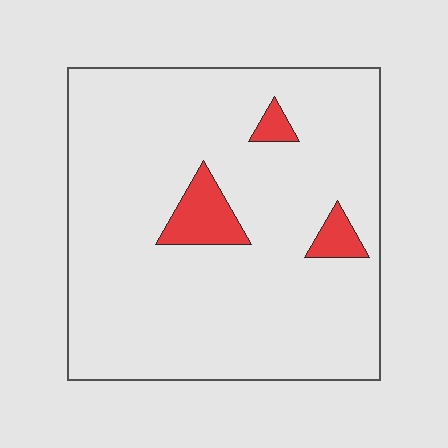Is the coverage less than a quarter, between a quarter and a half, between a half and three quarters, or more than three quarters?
Less than a quarter.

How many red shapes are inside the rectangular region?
3.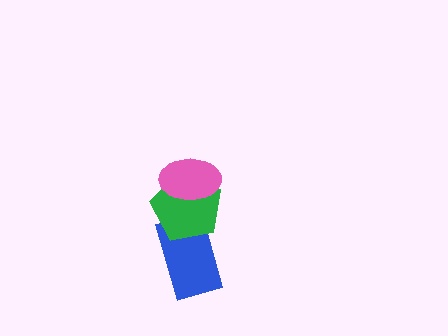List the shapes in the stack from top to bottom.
From top to bottom: the pink ellipse, the green pentagon, the blue rectangle.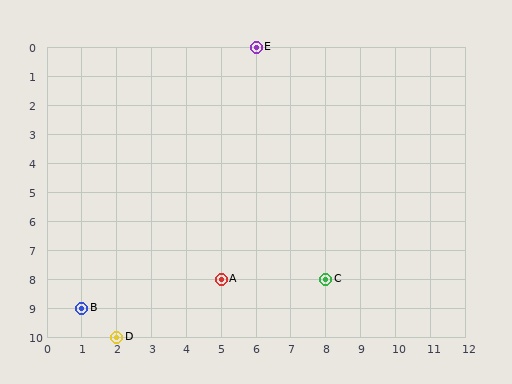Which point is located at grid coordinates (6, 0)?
Point E is at (6, 0).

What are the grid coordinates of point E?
Point E is at grid coordinates (6, 0).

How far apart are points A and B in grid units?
Points A and B are 4 columns and 1 row apart (about 4.1 grid units diagonally).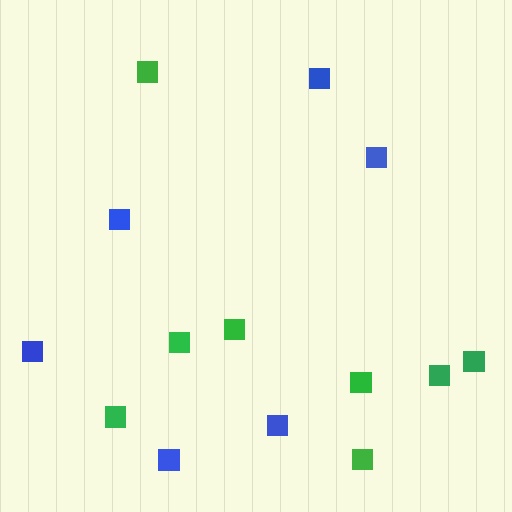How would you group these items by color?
There are 2 groups: one group of blue squares (6) and one group of green squares (8).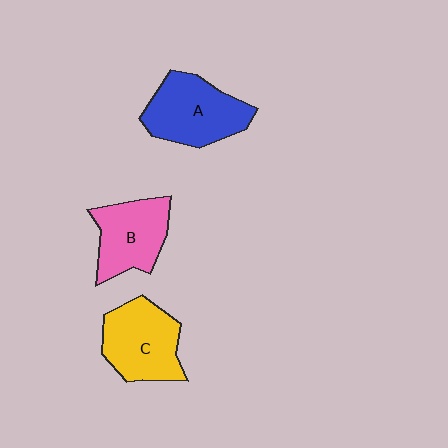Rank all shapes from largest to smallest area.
From largest to smallest: A (blue), C (yellow), B (pink).